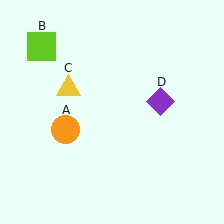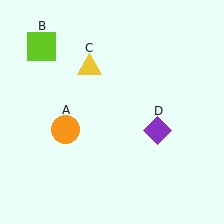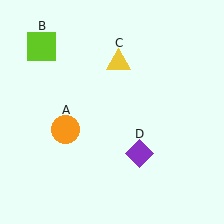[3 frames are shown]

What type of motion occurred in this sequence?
The yellow triangle (object C), purple diamond (object D) rotated clockwise around the center of the scene.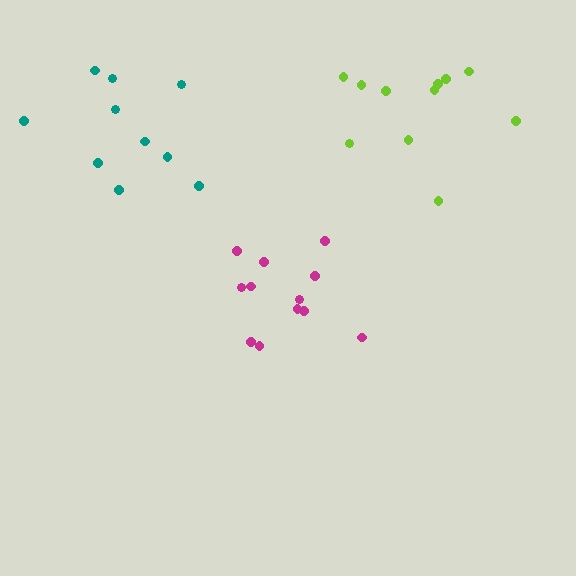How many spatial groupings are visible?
There are 3 spatial groupings.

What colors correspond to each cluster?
The clusters are colored: teal, magenta, lime.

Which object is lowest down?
The magenta cluster is bottommost.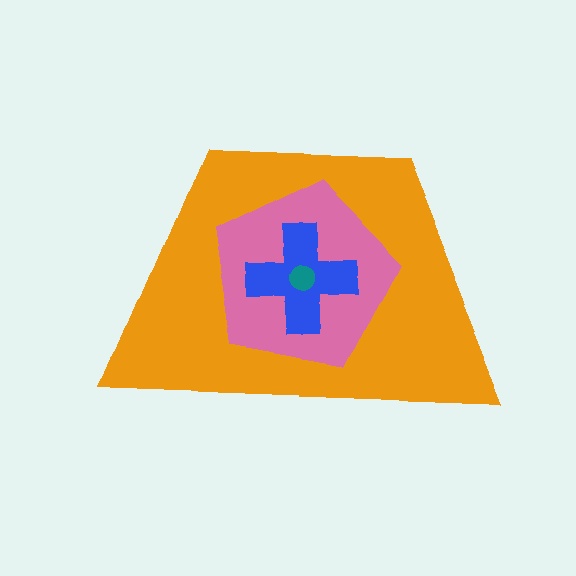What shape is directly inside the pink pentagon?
The blue cross.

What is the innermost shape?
The teal circle.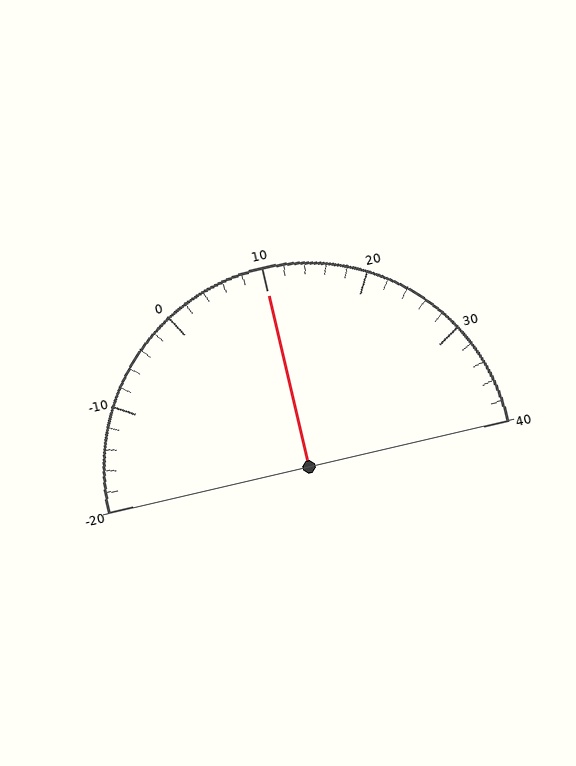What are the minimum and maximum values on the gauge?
The gauge ranges from -20 to 40.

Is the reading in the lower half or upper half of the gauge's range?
The reading is in the upper half of the range (-20 to 40).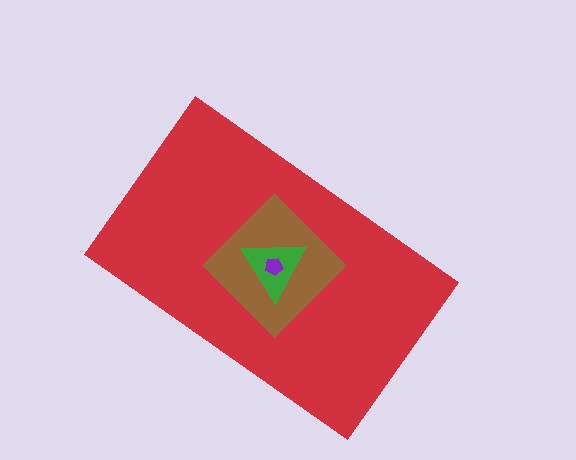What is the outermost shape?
The red rectangle.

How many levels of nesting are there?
4.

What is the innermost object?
The purple pentagon.